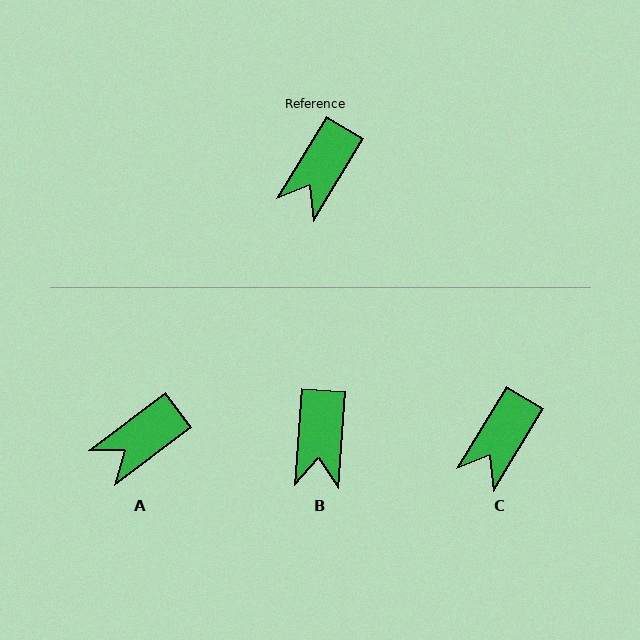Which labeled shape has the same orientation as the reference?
C.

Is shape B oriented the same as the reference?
No, it is off by about 28 degrees.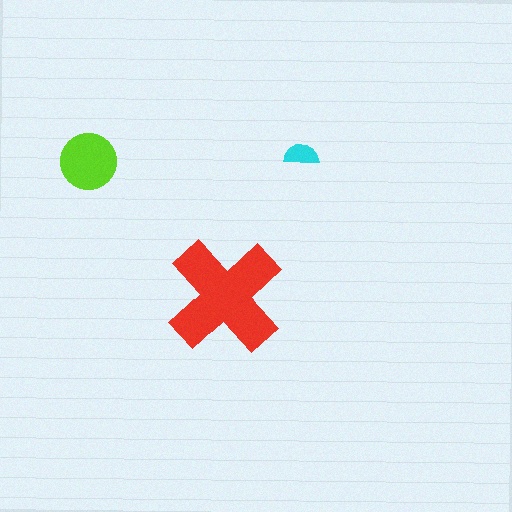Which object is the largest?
The red cross.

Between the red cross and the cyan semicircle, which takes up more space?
The red cross.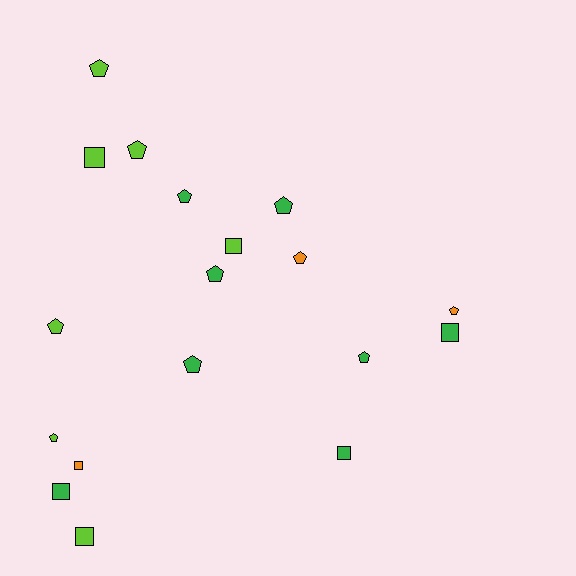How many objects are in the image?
There are 18 objects.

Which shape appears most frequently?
Pentagon, with 11 objects.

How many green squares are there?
There are 3 green squares.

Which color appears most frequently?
Green, with 8 objects.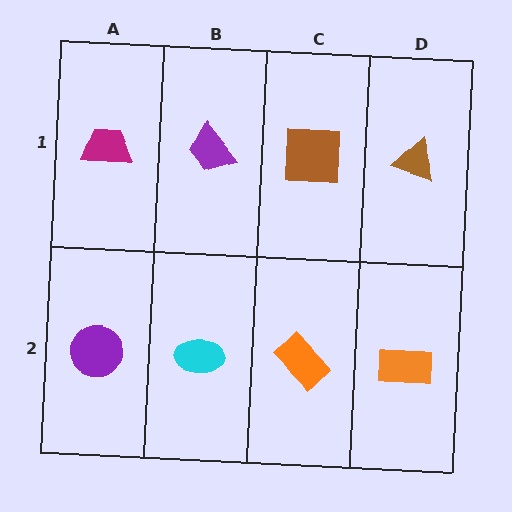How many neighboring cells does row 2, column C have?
3.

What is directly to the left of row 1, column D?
A brown square.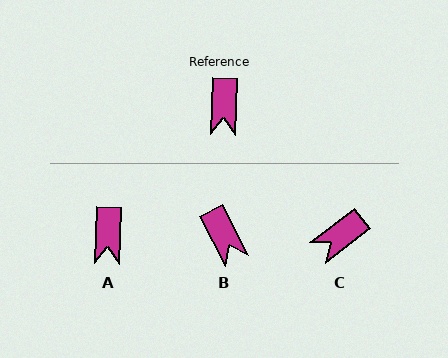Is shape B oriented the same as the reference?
No, it is off by about 29 degrees.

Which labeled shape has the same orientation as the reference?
A.